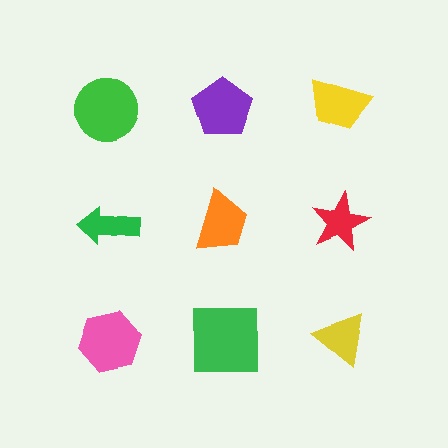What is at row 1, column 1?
A green circle.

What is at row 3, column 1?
A pink hexagon.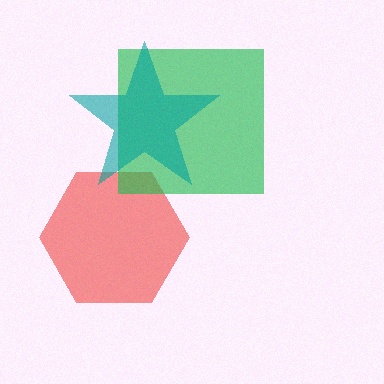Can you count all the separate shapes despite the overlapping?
Yes, there are 3 separate shapes.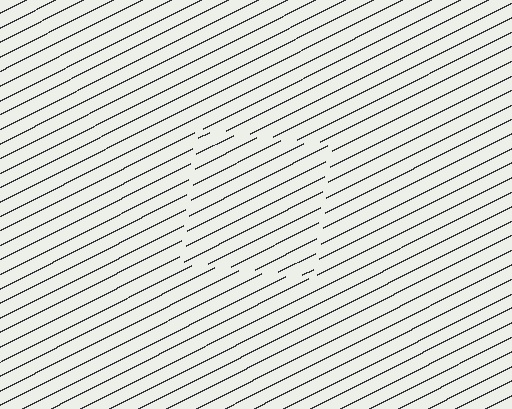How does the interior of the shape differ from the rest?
The interior of the shape contains the same grating, shifted by half a period — the contour is defined by the phase discontinuity where line-ends from the inner and outer gratings abut.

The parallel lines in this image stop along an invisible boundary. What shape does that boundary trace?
An illusory square. The interior of the shape contains the same grating, shifted by half a period — the contour is defined by the phase discontinuity where line-ends from the inner and outer gratings abut.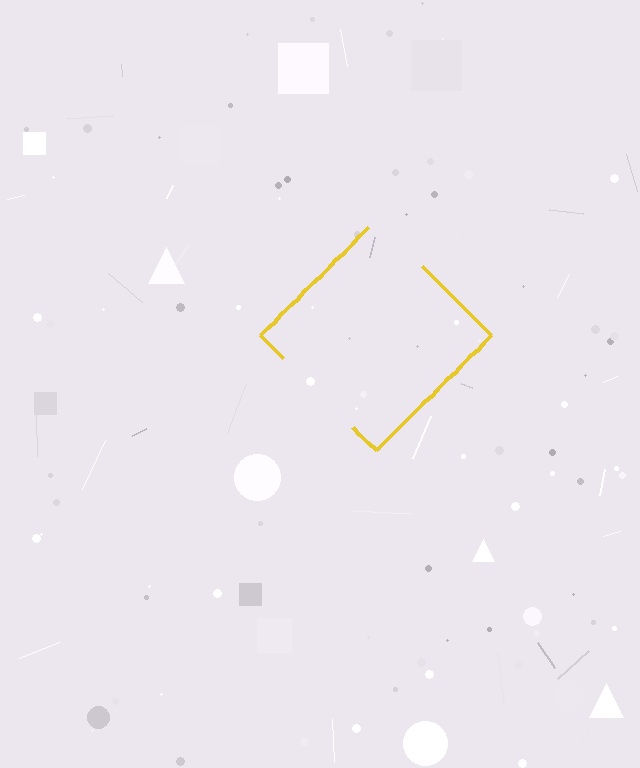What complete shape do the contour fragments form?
The contour fragments form a diamond.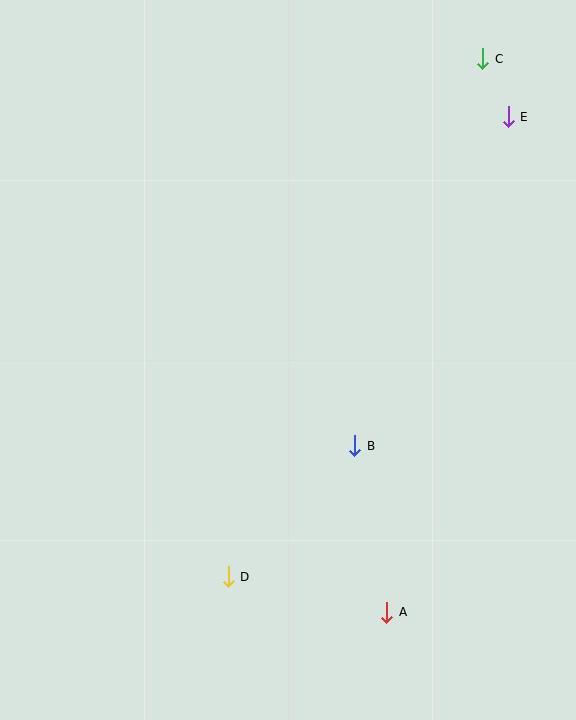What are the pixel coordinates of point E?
Point E is at (508, 117).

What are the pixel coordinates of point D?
Point D is at (228, 577).